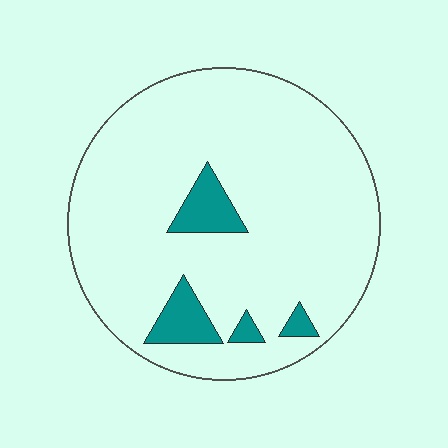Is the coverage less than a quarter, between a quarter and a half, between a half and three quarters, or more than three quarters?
Less than a quarter.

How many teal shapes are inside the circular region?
4.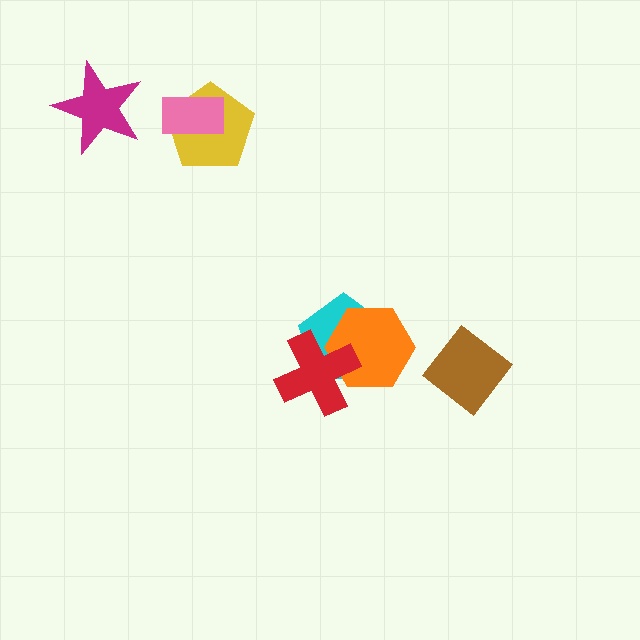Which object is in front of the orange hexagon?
The red cross is in front of the orange hexagon.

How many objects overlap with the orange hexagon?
2 objects overlap with the orange hexagon.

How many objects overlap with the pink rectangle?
1 object overlaps with the pink rectangle.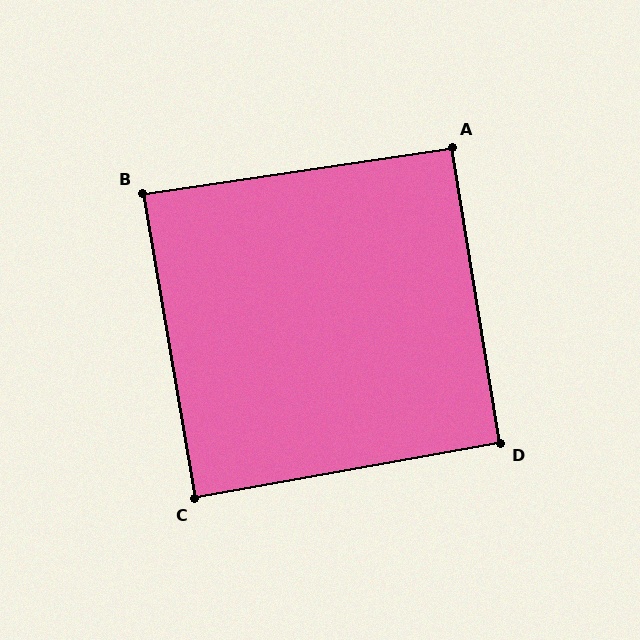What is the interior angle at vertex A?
Approximately 91 degrees (approximately right).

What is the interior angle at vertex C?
Approximately 89 degrees (approximately right).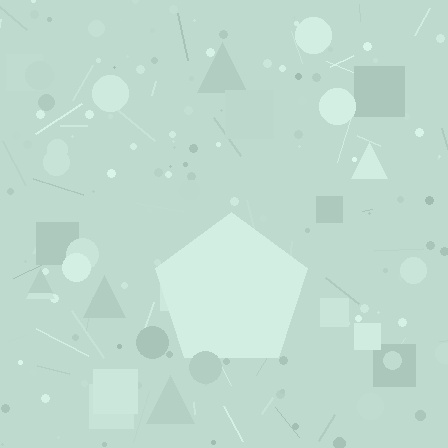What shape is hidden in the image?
A pentagon is hidden in the image.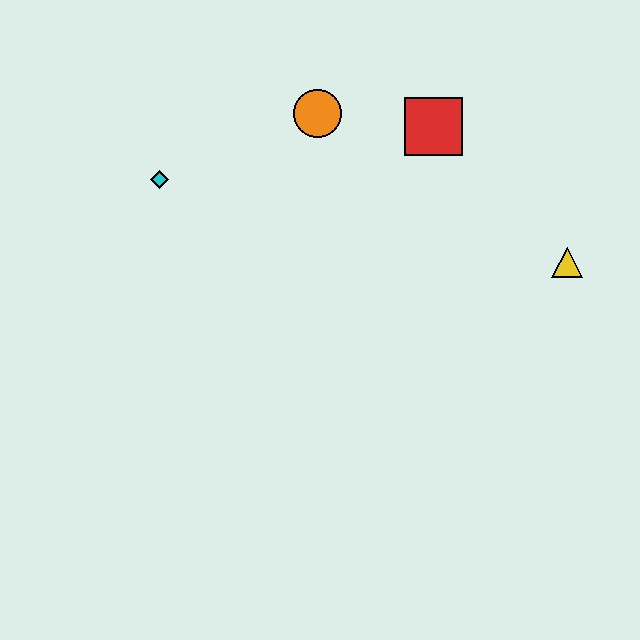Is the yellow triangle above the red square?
No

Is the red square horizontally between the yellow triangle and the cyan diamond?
Yes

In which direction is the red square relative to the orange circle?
The red square is to the right of the orange circle.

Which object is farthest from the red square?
The cyan diamond is farthest from the red square.